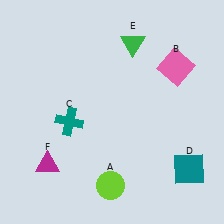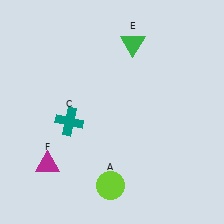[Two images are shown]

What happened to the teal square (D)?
The teal square (D) was removed in Image 2. It was in the bottom-right area of Image 1.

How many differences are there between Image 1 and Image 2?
There are 2 differences between the two images.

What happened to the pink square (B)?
The pink square (B) was removed in Image 2. It was in the top-right area of Image 1.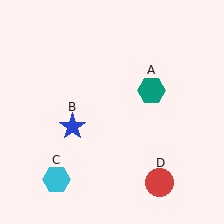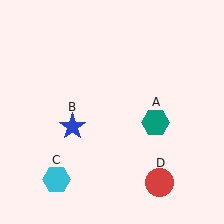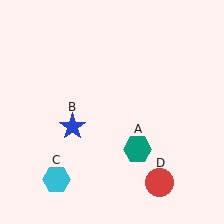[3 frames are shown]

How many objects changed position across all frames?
1 object changed position: teal hexagon (object A).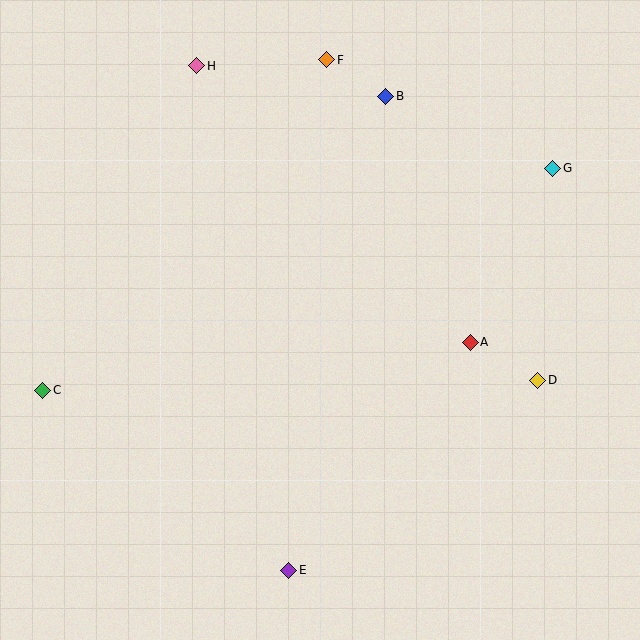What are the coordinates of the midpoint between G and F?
The midpoint between G and F is at (440, 114).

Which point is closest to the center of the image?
Point A at (470, 342) is closest to the center.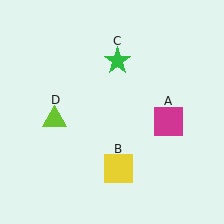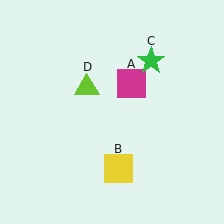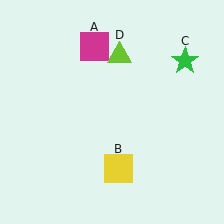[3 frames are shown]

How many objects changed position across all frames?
3 objects changed position: magenta square (object A), green star (object C), lime triangle (object D).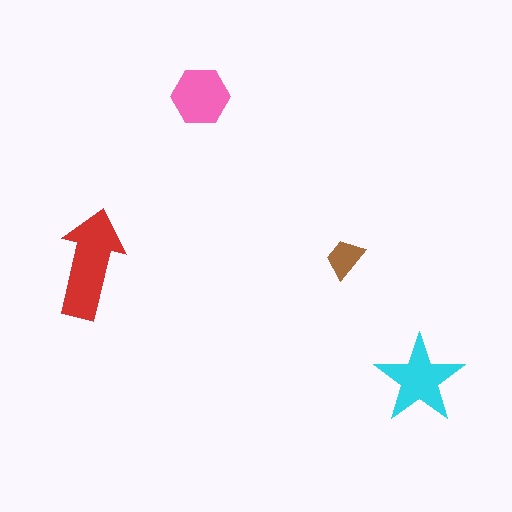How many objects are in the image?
There are 4 objects in the image.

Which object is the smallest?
The brown trapezoid.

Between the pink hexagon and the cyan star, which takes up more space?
The cyan star.